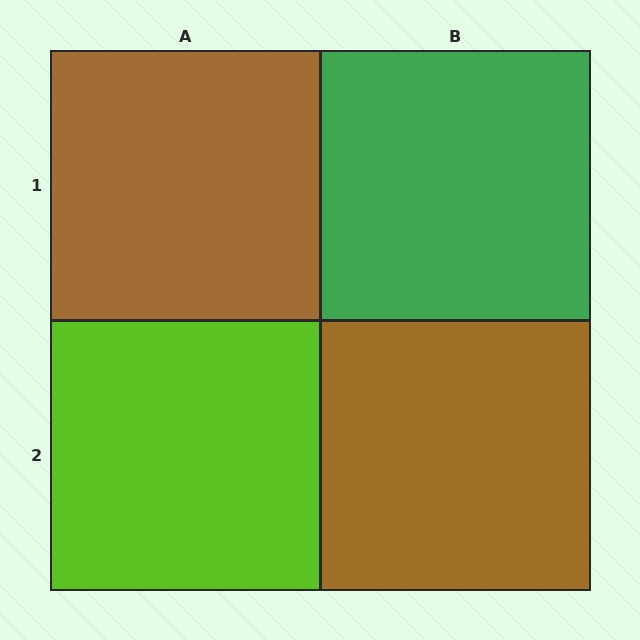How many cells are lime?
1 cell is lime.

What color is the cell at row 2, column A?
Lime.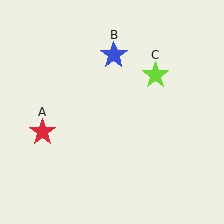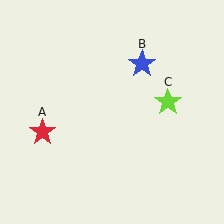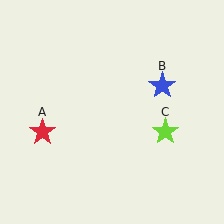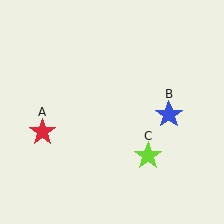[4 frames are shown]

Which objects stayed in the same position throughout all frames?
Red star (object A) remained stationary.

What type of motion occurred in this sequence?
The blue star (object B), lime star (object C) rotated clockwise around the center of the scene.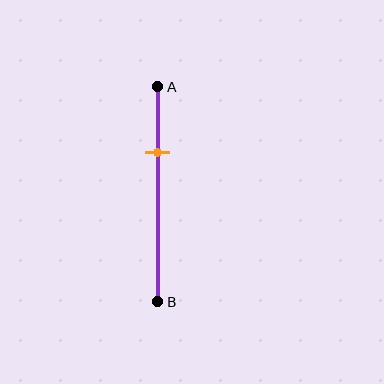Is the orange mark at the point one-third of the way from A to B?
Yes, the mark is approximately at the one-third point.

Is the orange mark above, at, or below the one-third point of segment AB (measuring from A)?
The orange mark is approximately at the one-third point of segment AB.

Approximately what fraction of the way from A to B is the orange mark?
The orange mark is approximately 30% of the way from A to B.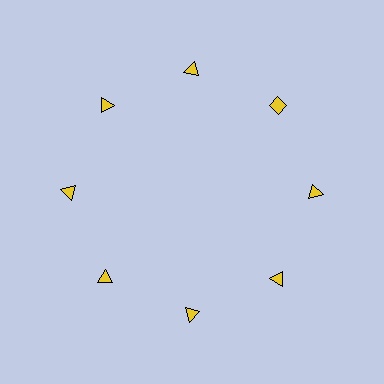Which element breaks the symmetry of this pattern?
The yellow diamond at roughly the 2 o'clock position breaks the symmetry. All other shapes are yellow triangles.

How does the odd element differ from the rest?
It has a different shape: diamond instead of triangle.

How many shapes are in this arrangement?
There are 8 shapes arranged in a ring pattern.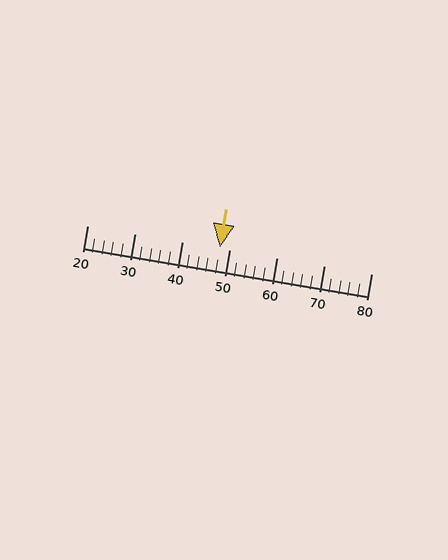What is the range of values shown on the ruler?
The ruler shows values from 20 to 80.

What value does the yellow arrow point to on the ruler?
The yellow arrow points to approximately 48.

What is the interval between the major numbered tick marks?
The major tick marks are spaced 10 units apart.